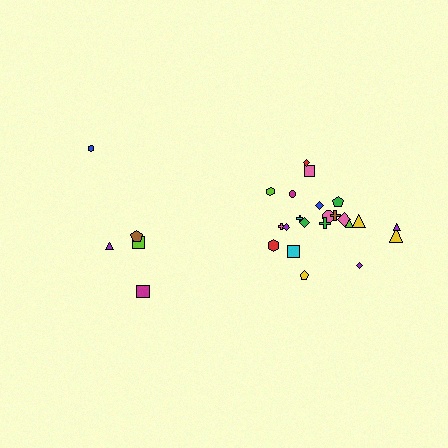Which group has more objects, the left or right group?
The right group.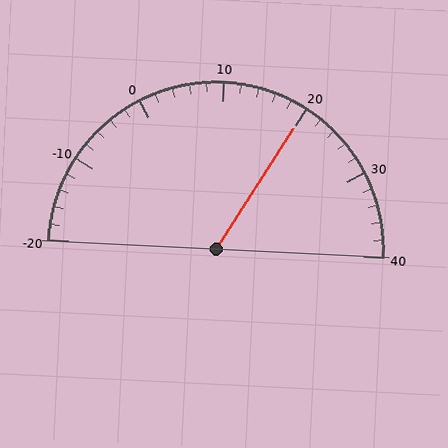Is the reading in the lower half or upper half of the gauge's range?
The reading is in the upper half of the range (-20 to 40).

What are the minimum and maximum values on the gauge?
The gauge ranges from -20 to 40.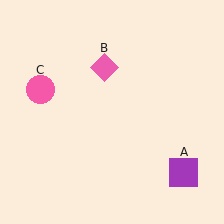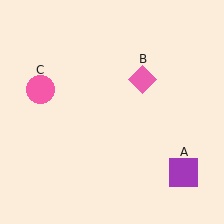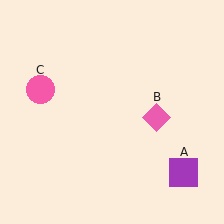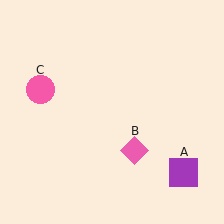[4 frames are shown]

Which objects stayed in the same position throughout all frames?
Purple square (object A) and pink circle (object C) remained stationary.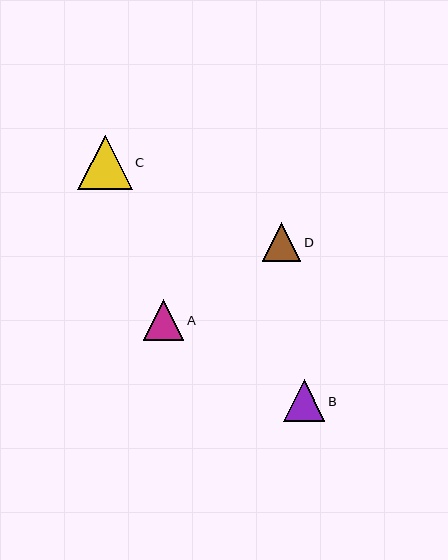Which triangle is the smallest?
Triangle D is the smallest with a size of approximately 39 pixels.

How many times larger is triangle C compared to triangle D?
Triangle C is approximately 1.4 times the size of triangle D.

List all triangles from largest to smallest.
From largest to smallest: C, B, A, D.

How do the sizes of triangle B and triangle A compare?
Triangle B and triangle A are approximately the same size.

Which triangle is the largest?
Triangle C is the largest with a size of approximately 55 pixels.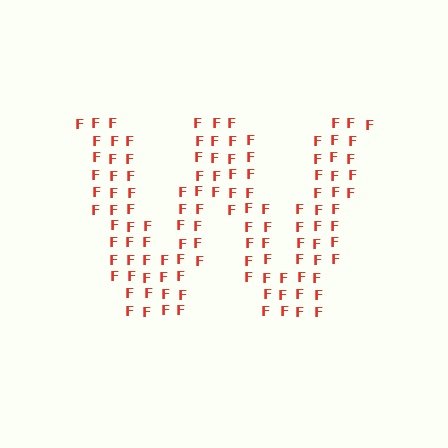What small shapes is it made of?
It is made of small letter F's.